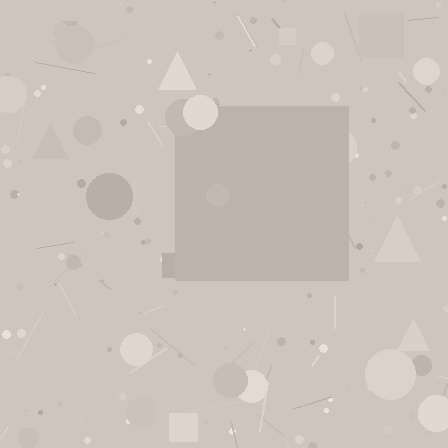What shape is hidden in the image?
A square is hidden in the image.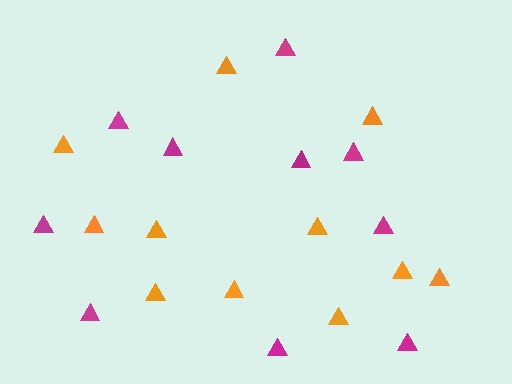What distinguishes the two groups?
There are 2 groups: one group of orange triangles (11) and one group of magenta triangles (10).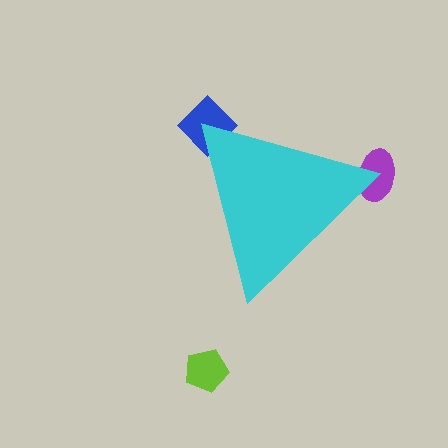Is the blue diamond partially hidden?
Yes, the blue diamond is partially hidden behind the cyan triangle.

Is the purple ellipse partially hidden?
Yes, the purple ellipse is partially hidden behind the cyan triangle.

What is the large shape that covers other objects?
A cyan triangle.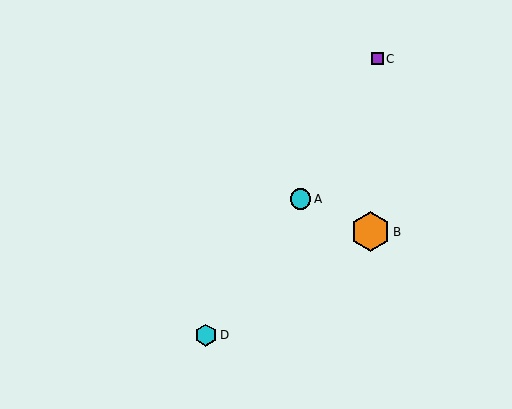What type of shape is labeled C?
Shape C is a purple square.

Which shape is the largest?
The orange hexagon (labeled B) is the largest.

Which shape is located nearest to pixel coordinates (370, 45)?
The purple square (labeled C) at (377, 59) is nearest to that location.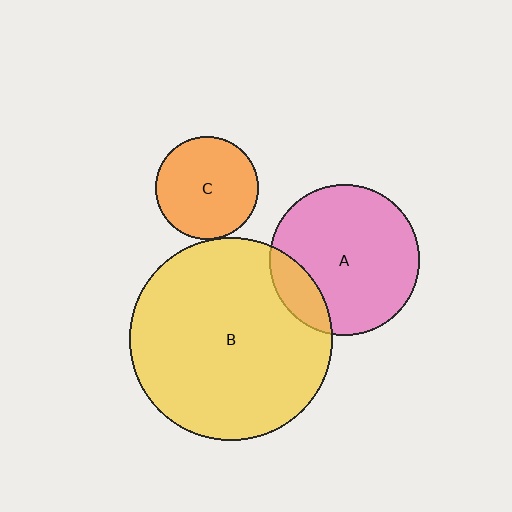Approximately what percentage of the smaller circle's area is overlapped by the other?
Approximately 5%.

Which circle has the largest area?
Circle B (yellow).